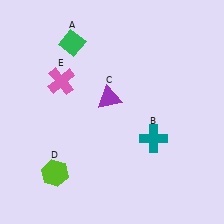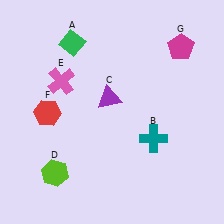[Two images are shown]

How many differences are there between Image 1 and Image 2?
There are 2 differences between the two images.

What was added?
A red hexagon (F), a magenta pentagon (G) were added in Image 2.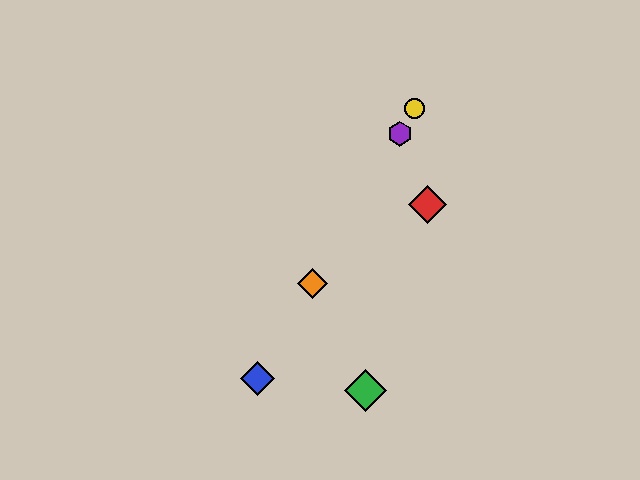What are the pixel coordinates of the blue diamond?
The blue diamond is at (258, 378).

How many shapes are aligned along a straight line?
4 shapes (the blue diamond, the yellow circle, the purple hexagon, the orange diamond) are aligned along a straight line.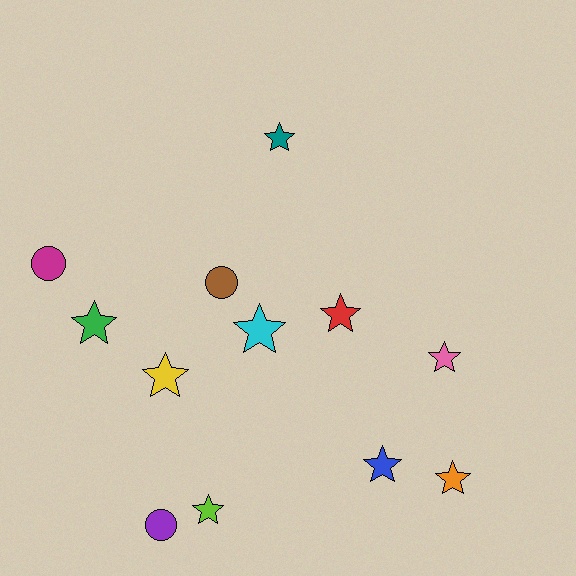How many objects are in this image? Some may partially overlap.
There are 12 objects.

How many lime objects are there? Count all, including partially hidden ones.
There is 1 lime object.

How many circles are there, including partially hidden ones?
There are 3 circles.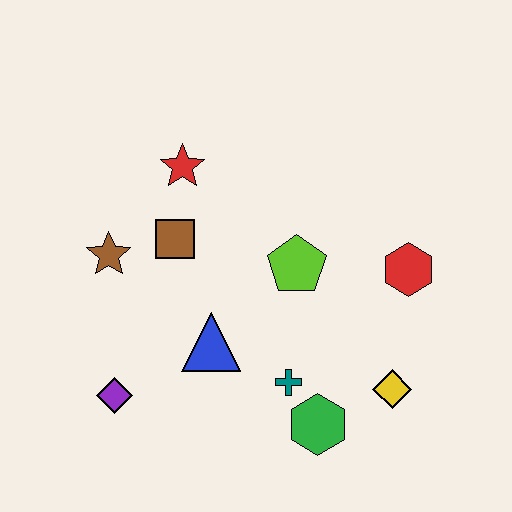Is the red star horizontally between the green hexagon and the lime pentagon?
No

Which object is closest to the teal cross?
The green hexagon is closest to the teal cross.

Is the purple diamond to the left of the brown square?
Yes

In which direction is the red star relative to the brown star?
The red star is above the brown star.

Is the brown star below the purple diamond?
No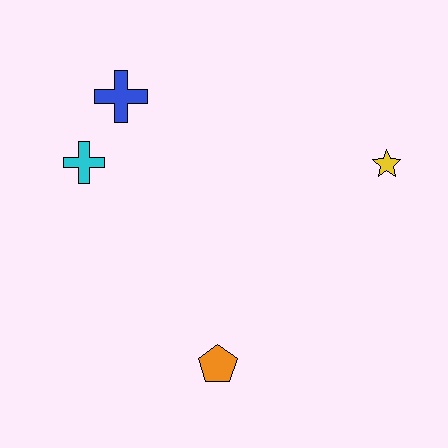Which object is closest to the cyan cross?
The blue cross is closest to the cyan cross.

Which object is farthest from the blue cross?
The orange pentagon is farthest from the blue cross.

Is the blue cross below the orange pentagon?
No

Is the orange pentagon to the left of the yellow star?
Yes